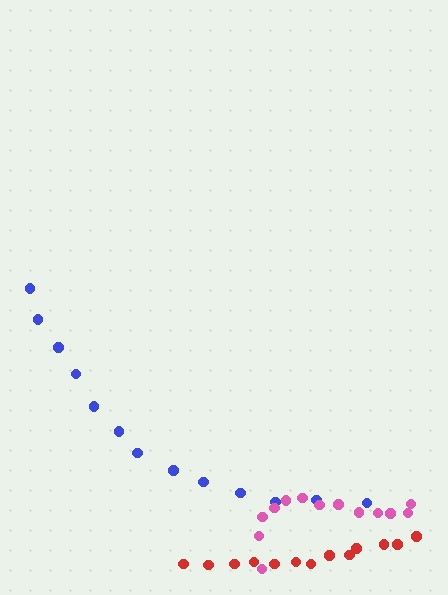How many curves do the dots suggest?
There are 3 distinct paths.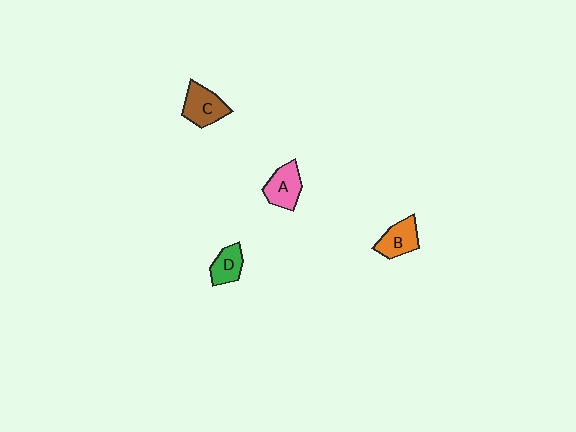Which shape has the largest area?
Shape C (brown).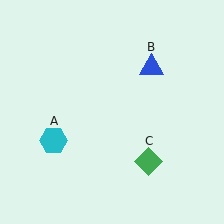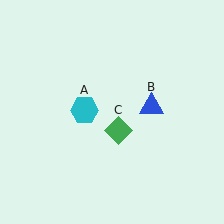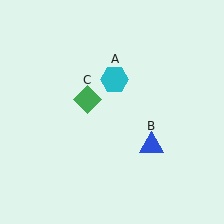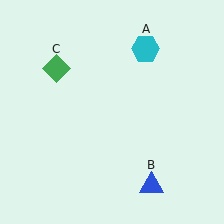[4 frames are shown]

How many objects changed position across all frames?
3 objects changed position: cyan hexagon (object A), blue triangle (object B), green diamond (object C).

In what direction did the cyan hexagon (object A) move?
The cyan hexagon (object A) moved up and to the right.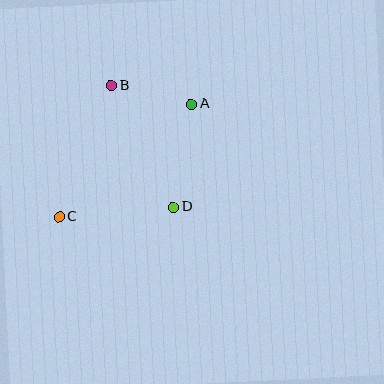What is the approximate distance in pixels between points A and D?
The distance between A and D is approximately 104 pixels.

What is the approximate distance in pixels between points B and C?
The distance between B and C is approximately 141 pixels.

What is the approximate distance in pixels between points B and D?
The distance between B and D is approximately 136 pixels.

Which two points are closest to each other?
Points A and B are closest to each other.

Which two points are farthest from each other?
Points A and C are farthest from each other.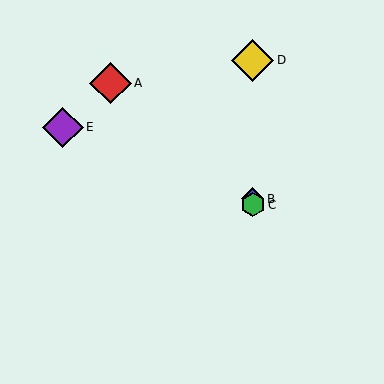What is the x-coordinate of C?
Object C is at x≈253.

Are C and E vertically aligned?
No, C is at x≈253 and E is at x≈63.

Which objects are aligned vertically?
Objects B, C, D are aligned vertically.